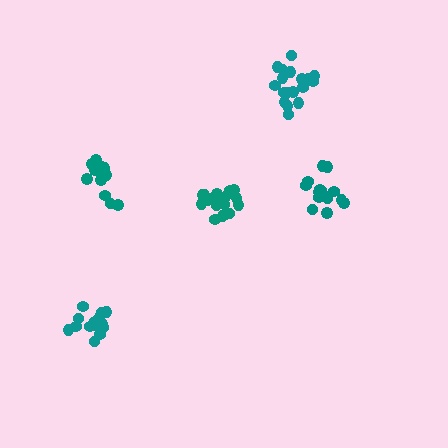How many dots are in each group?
Group 1: 14 dots, Group 2: 18 dots, Group 3: 15 dots, Group 4: 18 dots, Group 5: 13 dots (78 total).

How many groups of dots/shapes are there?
There are 5 groups.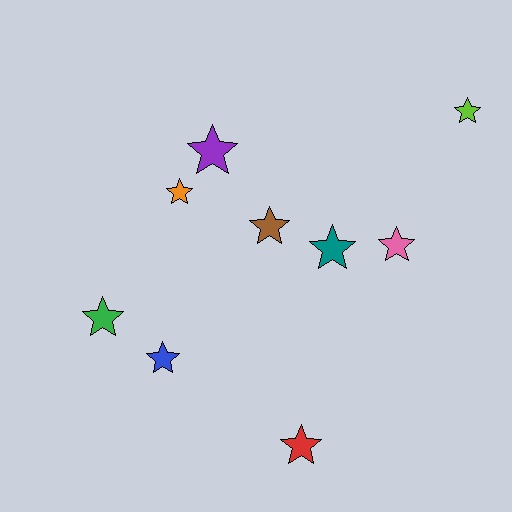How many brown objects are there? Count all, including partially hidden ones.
There is 1 brown object.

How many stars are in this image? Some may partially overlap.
There are 9 stars.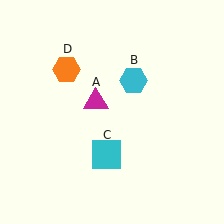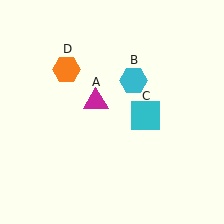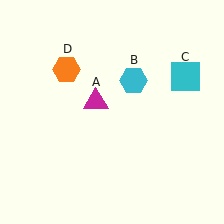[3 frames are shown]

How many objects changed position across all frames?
1 object changed position: cyan square (object C).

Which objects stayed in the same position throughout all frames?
Magenta triangle (object A) and cyan hexagon (object B) and orange hexagon (object D) remained stationary.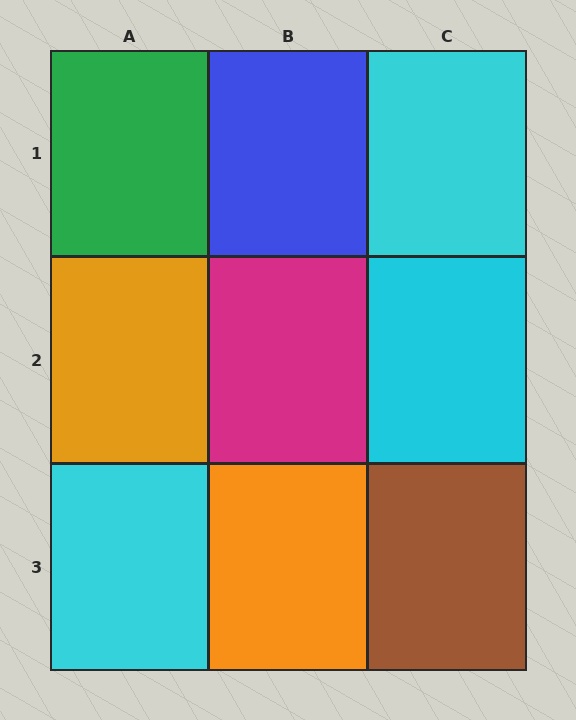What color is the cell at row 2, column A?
Orange.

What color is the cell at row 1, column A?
Green.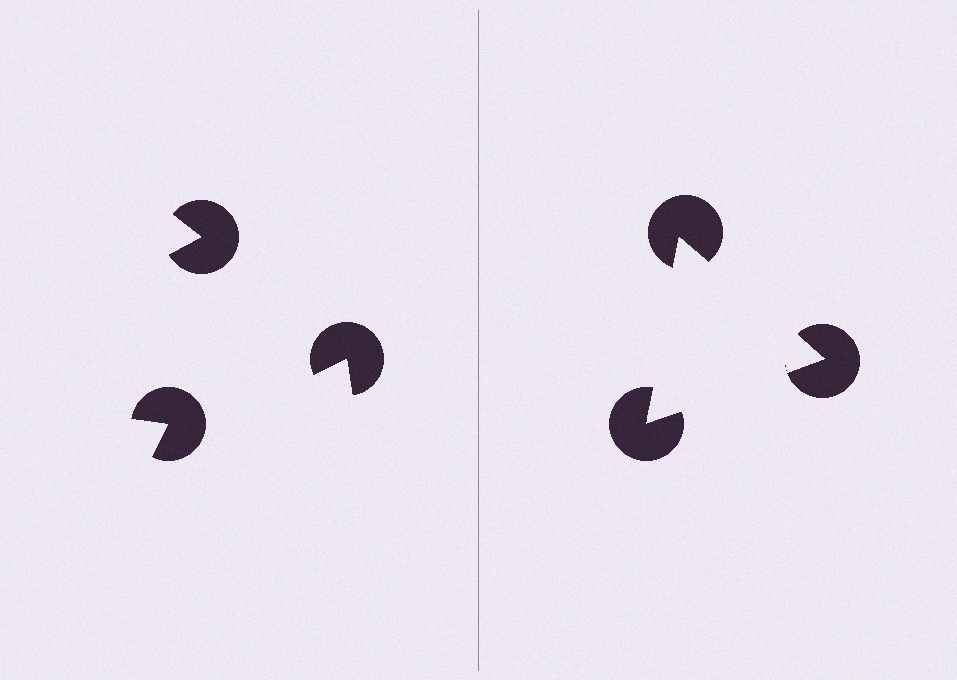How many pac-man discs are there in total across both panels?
6 — 3 on each side.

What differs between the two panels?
The pac-man discs are positioned identically on both sides; only the wedge orientations differ. On the right they align to a triangle; on the left they are misaligned.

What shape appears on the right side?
An illusory triangle.